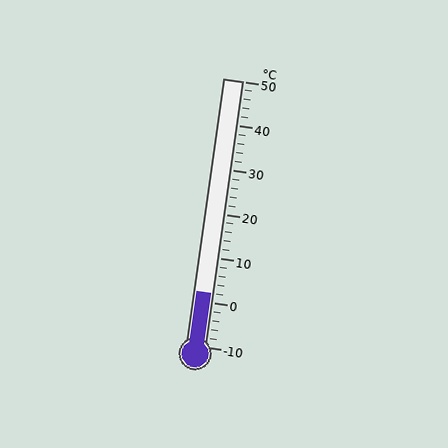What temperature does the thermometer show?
The thermometer shows approximately 2°C.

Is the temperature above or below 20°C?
The temperature is below 20°C.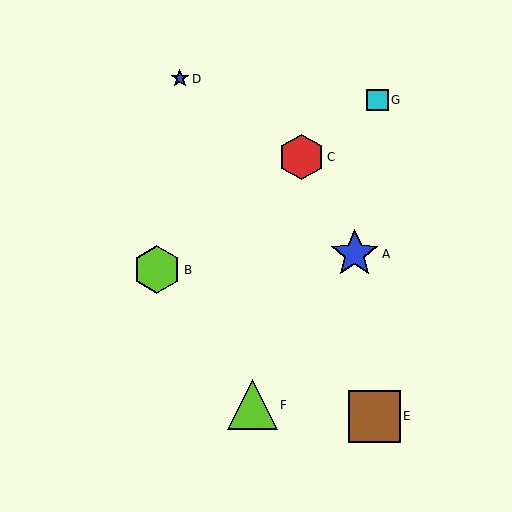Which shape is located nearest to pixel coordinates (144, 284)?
The lime hexagon (labeled B) at (157, 270) is nearest to that location.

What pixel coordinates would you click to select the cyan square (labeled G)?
Click at (377, 100) to select the cyan square G.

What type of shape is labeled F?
Shape F is a lime triangle.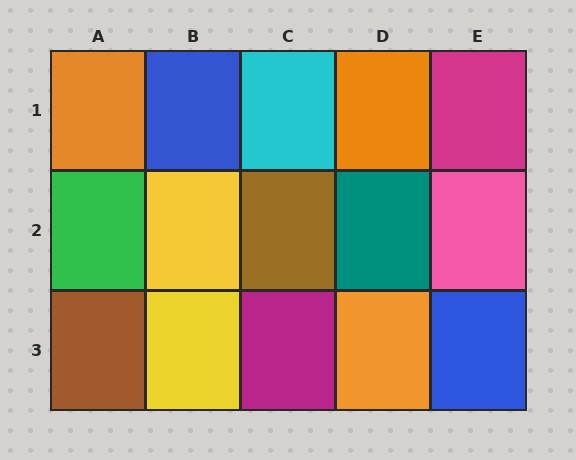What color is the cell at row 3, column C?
Magenta.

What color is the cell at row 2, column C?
Brown.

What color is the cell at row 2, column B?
Yellow.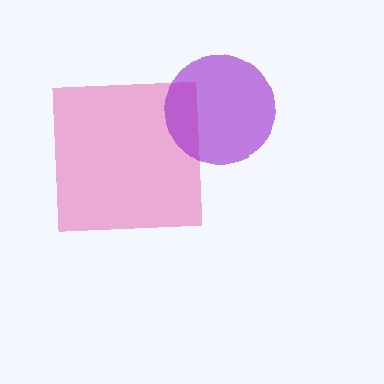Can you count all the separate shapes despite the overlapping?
Yes, there are 2 separate shapes.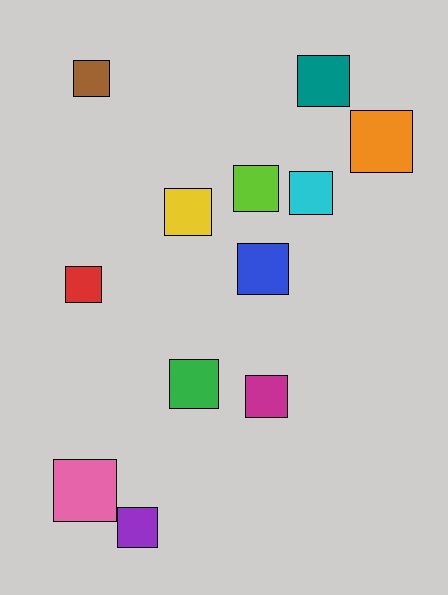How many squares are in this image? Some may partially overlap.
There are 12 squares.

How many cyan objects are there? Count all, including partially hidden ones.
There is 1 cyan object.